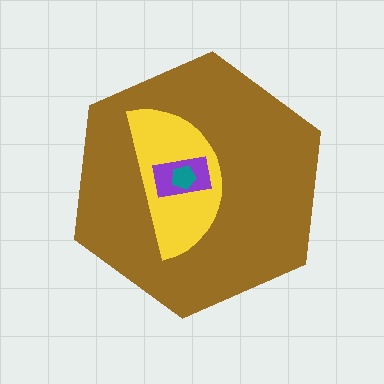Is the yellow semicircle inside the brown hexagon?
Yes.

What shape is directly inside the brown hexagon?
The yellow semicircle.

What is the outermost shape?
The brown hexagon.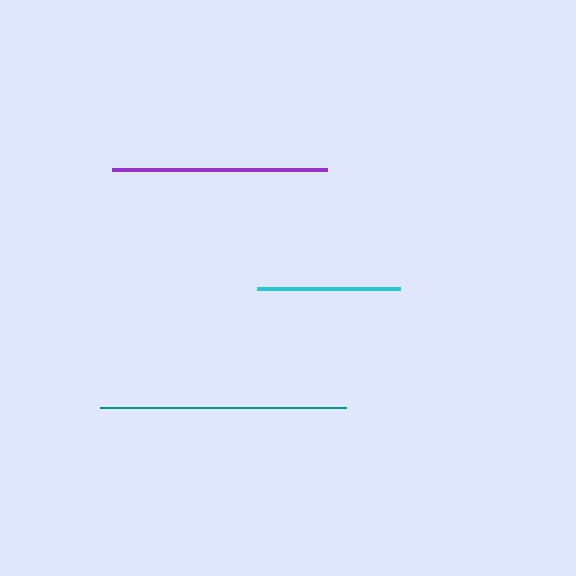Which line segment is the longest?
The teal line is the longest at approximately 246 pixels.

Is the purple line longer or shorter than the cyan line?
The purple line is longer than the cyan line.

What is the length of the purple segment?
The purple segment is approximately 215 pixels long.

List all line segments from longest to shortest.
From longest to shortest: teal, purple, cyan.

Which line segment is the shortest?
The cyan line is the shortest at approximately 143 pixels.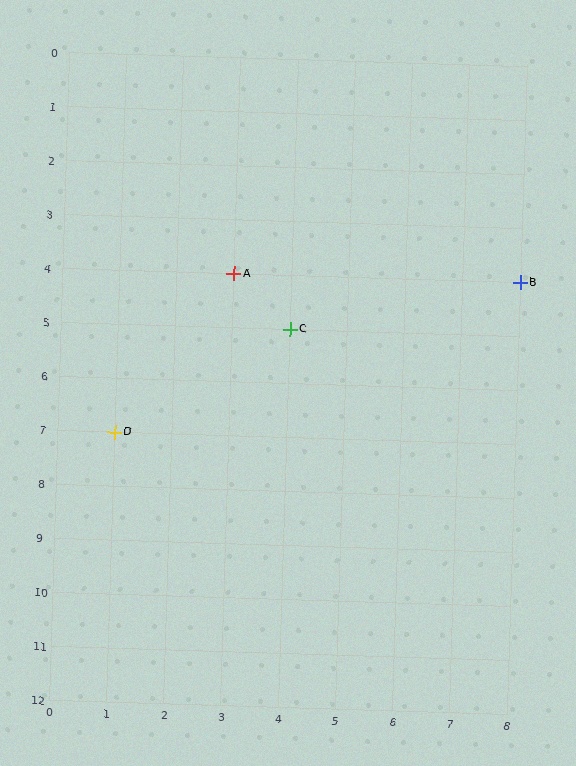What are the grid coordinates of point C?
Point C is at grid coordinates (4, 5).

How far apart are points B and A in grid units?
Points B and A are 5 columns apart.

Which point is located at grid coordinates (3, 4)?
Point A is at (3, 4).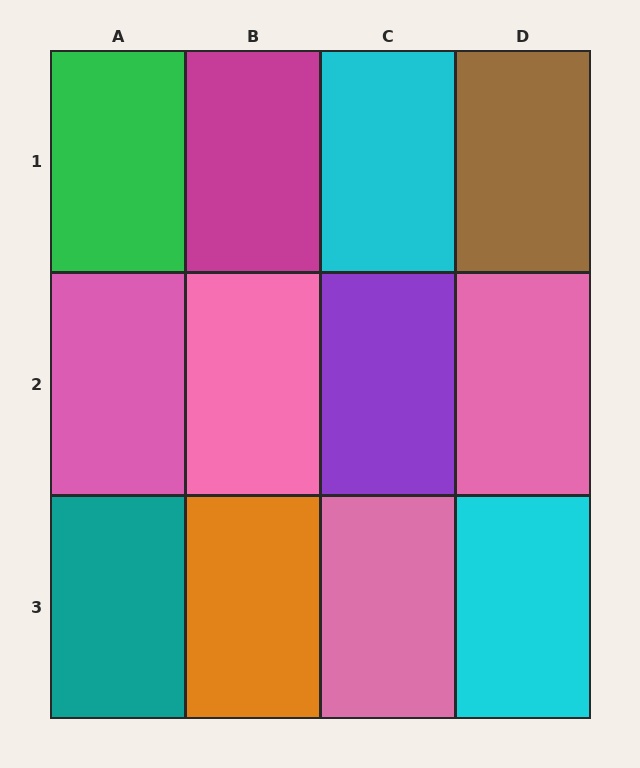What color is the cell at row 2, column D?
Pink.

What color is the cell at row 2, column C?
Purple.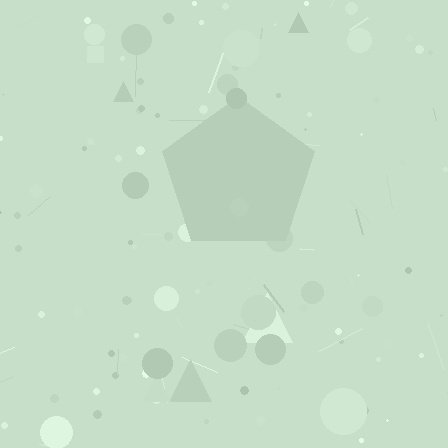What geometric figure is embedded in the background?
A pentagon is embedded in the background.